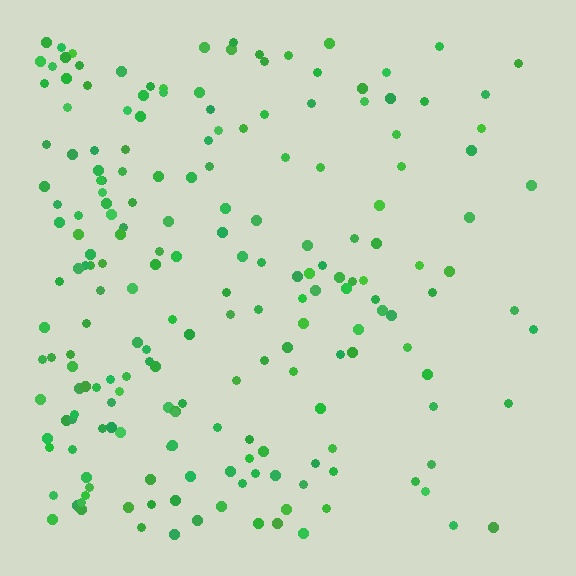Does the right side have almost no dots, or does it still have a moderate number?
Still a moderate number, just noticeably fewer than the left.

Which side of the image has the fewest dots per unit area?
The right.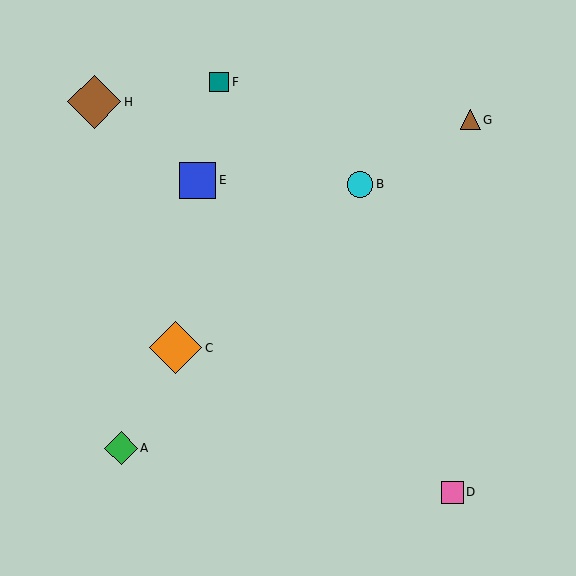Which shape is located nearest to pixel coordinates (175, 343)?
The orange diamond (labeled C) at (176, 348) is nearest to that location.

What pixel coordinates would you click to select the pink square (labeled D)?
Click at (452, 492) to select the pink square D.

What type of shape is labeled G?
Shape G is a brown triangle.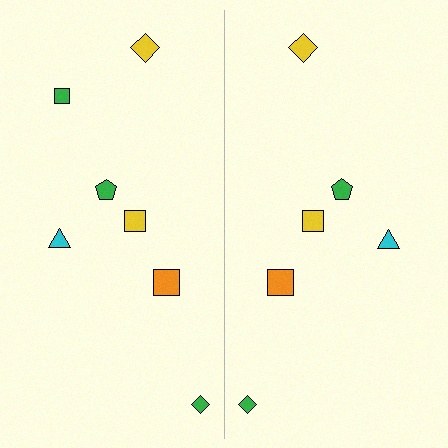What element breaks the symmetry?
A green square is missing from the right side.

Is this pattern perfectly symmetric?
No, the pattern is not perfectly symmetric. A green square is missing from the right side.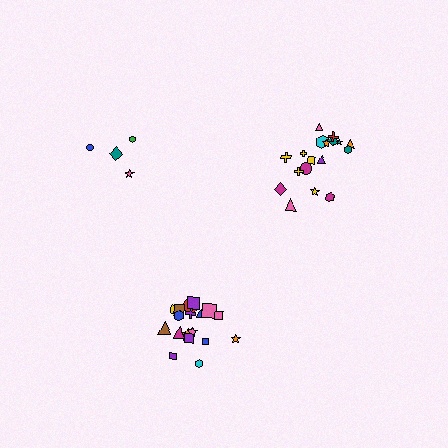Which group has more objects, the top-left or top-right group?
The top-right group.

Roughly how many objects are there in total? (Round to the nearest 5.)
Roughly 40 objects in total.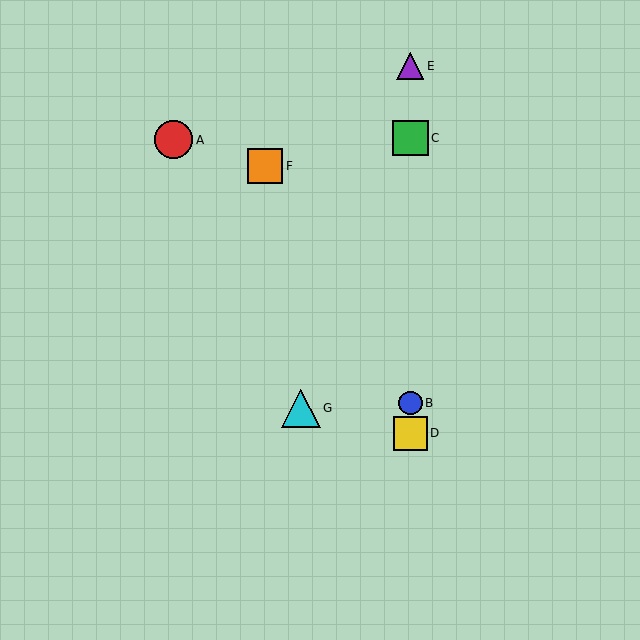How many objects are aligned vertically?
4 objects (B, C, D, E) are aligned vertically.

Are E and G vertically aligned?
No, E is at x≈410 and G is at x≈301.